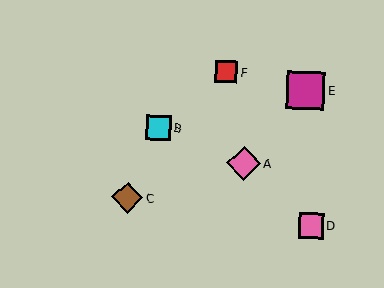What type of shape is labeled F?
Shape F is a red square.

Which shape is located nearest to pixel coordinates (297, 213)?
The pink square (labeled D) at (311, 226) is nearest to that location.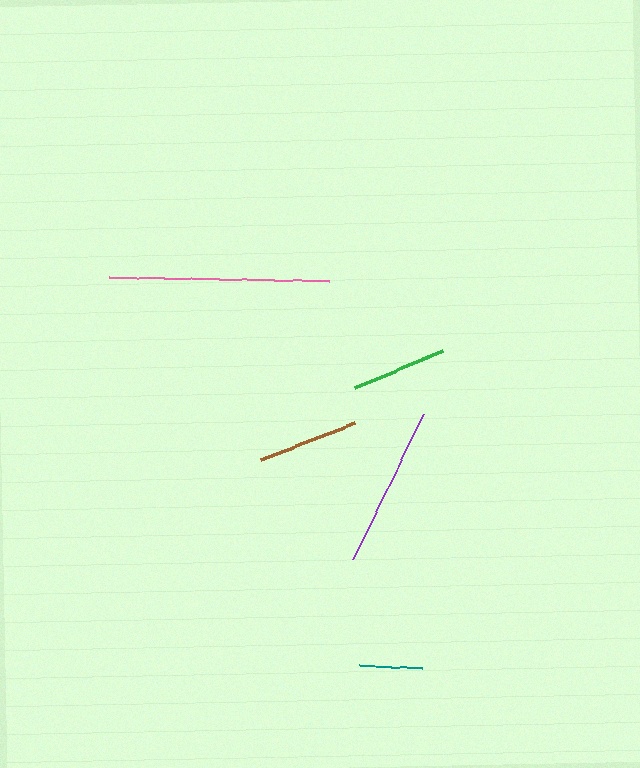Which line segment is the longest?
The pink line is the longest at approximately 220 pixels.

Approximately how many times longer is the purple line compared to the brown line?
The purple line is approximately 1.6 times the length of the brown line.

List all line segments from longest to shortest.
From longest to shortest: pink, purple, brown, green, teal.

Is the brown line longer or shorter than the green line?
The brown line is longer than the green line.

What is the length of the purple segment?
The purple segment is approximately 162 pixels long.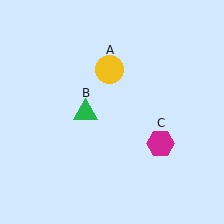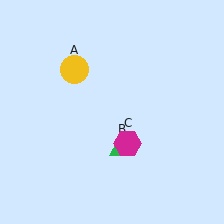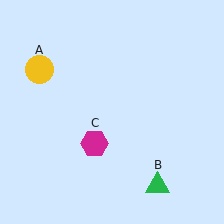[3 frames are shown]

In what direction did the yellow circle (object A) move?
The yellow circle (object A) moved left.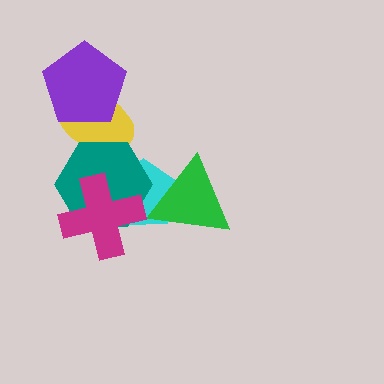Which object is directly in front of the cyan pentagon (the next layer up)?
The green triangle is directly in front of the cyan pentagon.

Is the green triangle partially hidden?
No, no other shape covers it.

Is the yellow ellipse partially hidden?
Yes, it is partially covered by another shape.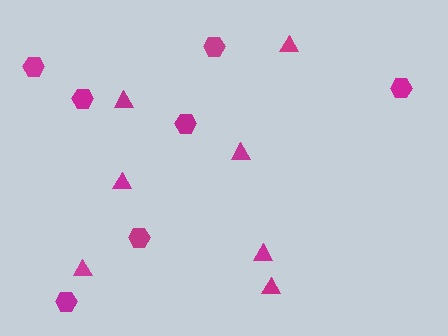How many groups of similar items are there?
There are 2 groups: one group of hexagons (7) and one group of triangles (7).